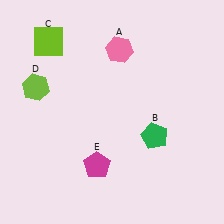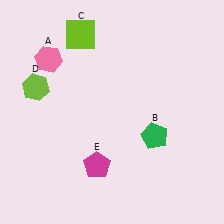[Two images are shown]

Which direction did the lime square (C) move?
The lime square (C) moved right.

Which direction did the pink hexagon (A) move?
The pink hexagon (A) moved left.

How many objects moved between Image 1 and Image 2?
2 objects moved between the two images.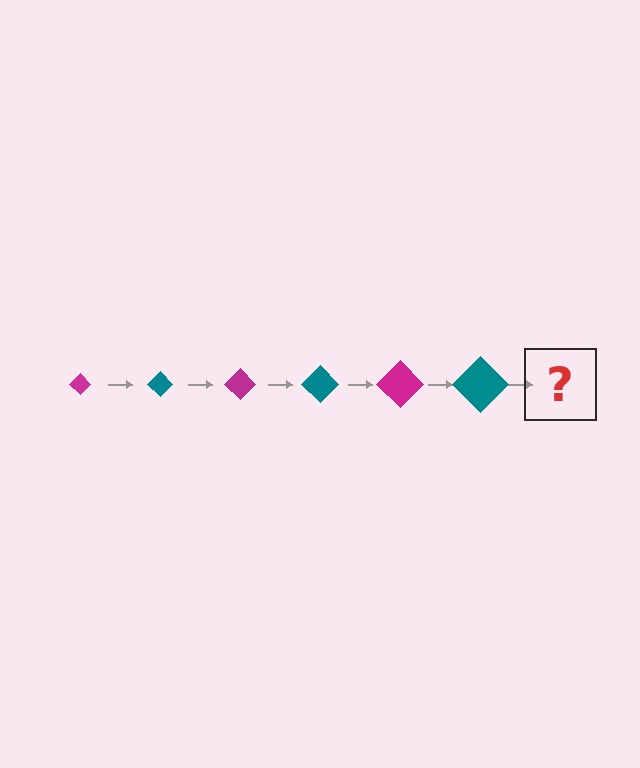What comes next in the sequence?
The next element should be a magenta diamond, larger than the previous one.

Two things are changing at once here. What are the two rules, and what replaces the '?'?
The two rules are that the diamond grows larger each step and the color cycles through magenta and teal. The '?' should be a magenta diamond, larger than the previous one.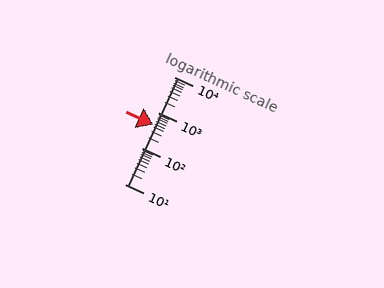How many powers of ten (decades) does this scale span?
The scale spans 3 decades, from 10 to 10000.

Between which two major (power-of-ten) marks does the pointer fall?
The pointer is between 100 and 1000.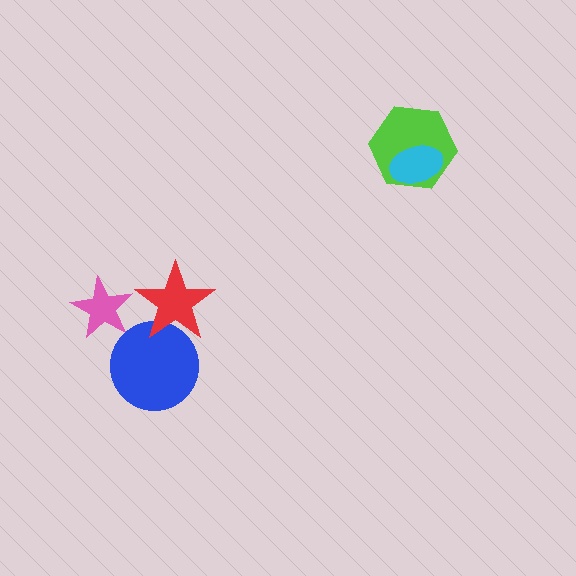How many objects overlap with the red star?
1 object overlaps with the red star.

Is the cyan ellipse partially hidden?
No, no other shape covers it.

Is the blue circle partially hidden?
Yes, it is partially covered by another shape.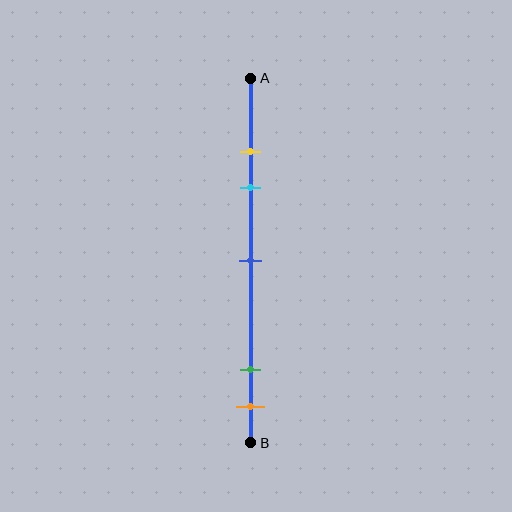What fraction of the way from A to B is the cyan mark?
The cyan mark is approximately 30% (0.3) of the way from A to B.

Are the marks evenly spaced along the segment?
No, the marks are not evenly spaced.